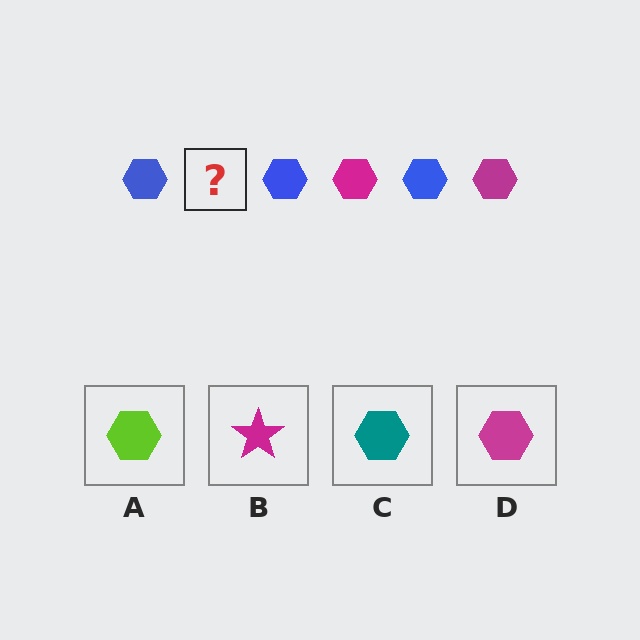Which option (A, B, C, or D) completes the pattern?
D.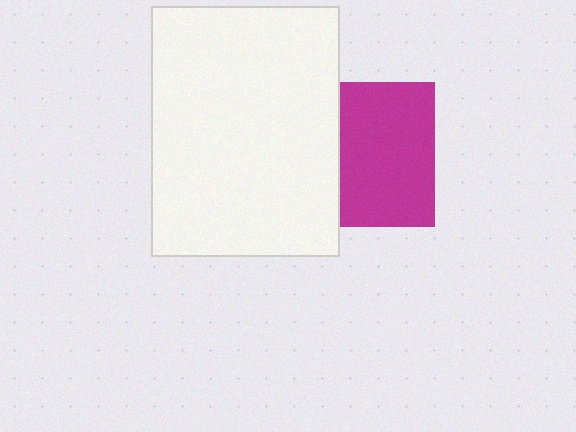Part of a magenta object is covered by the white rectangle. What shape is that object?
It is a square.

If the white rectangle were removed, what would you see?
You would see the complete magenta square.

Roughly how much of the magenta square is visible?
Most of it is visible (roughly 66%).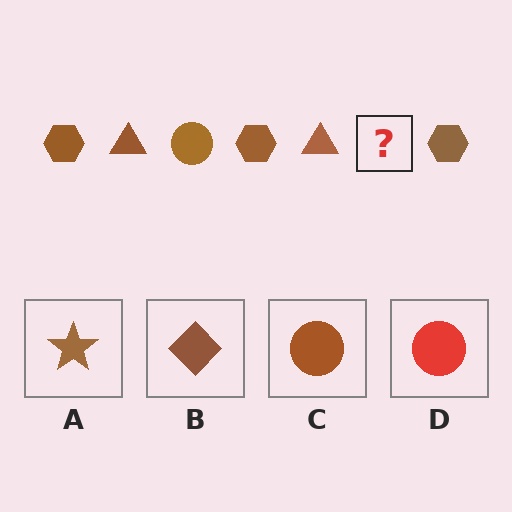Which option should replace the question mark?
Option C.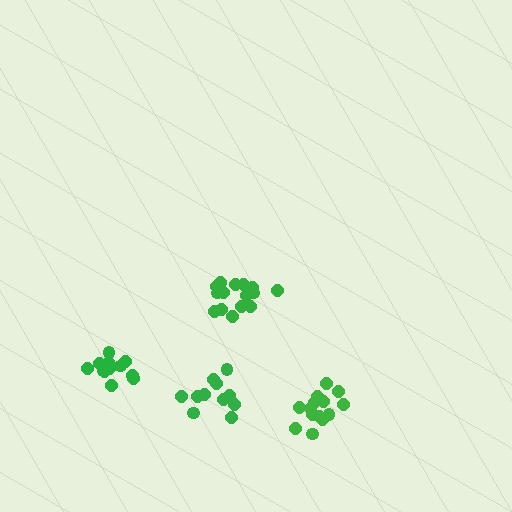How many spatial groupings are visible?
There are 4 spatial groupings.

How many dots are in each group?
Group 1: 14 dots, Group 2: 12 dots, Group 3: 15 dots, Group 4: 11 dots (52 total).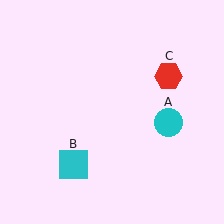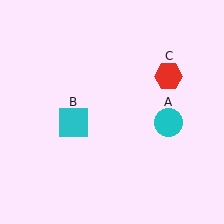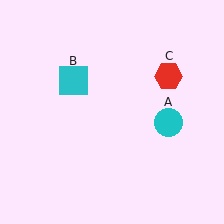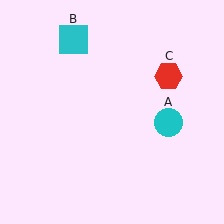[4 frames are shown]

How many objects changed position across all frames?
1 object changed position: cyan square (object B).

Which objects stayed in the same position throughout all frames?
Cyan circle (object A) and red hexagon (object C) remained stationary.